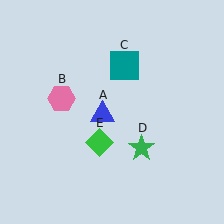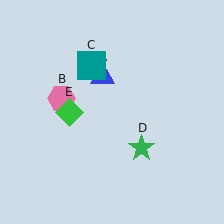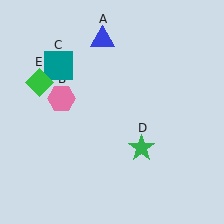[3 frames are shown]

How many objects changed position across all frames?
3 objects changed position: blue triangle (object A), teal square (object C), green diamond (object E).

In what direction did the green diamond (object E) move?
The green diamond (object E) moved up and to the left.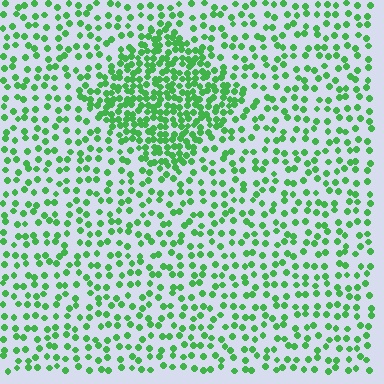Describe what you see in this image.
The image contains small green elements arranged at two different densities. A diamond-shaped region is visible where the elements are more densely packed than the surrounding area.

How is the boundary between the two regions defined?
The boundary is defined by a change in element density (approximately 2.3x ratio). All elements are the same color, size, and shape.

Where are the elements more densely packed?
The elements are more densely packed inside the diamond boundary.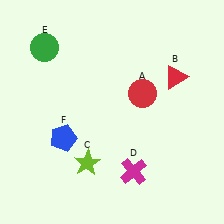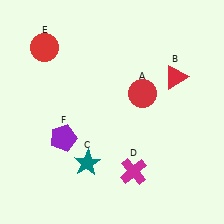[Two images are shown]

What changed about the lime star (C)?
In Image 1, C is lime. In Image 2, it changed to teal.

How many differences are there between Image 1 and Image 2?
There are 3 differences between the two images.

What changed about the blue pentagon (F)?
In Image 1, F is blue. In Image 2, it changed to purple.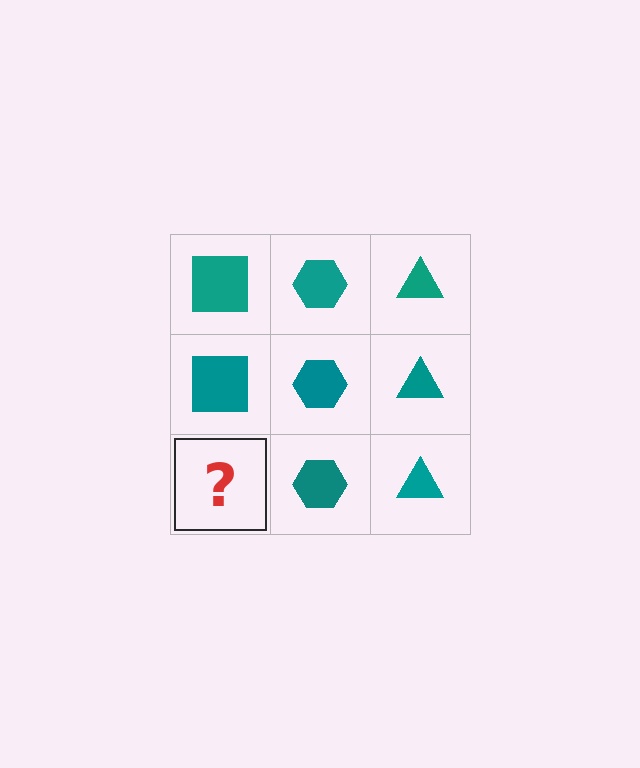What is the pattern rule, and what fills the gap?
The rule is that each column has a consistent shape. The gap should be filled with a teal square.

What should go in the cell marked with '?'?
The missing cell should contain a teal square.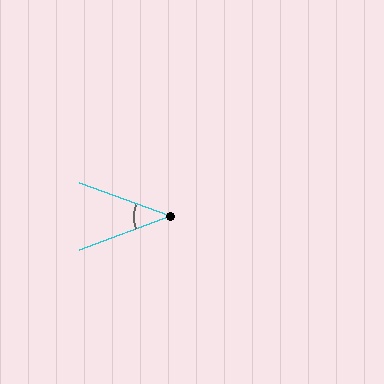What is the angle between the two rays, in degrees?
Approximately 40 degrees.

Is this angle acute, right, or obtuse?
It is acute.